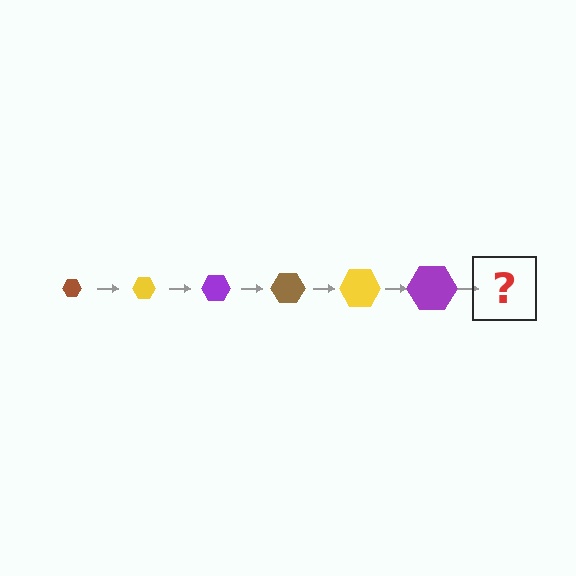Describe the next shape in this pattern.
It should be a brown hexagon, larger than the previous one.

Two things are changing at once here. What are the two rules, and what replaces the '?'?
The two rules are that the hexagon grows larger each step and the color cycles through brown, yellow, and purple. The '?' should be a brown hexagon, larger than the previous one.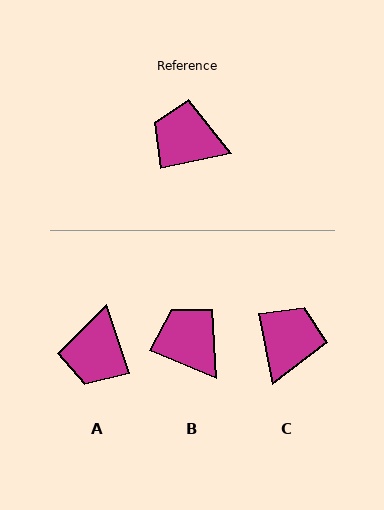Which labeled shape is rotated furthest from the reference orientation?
A, about 97 degrees away.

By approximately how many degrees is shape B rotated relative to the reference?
Approximately 35 degrees clockwise.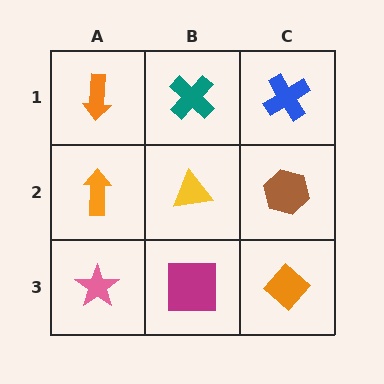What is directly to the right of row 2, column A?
A yellow triangle.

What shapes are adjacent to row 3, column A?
An orange arrow (row 2, column A), a magenta square (row 3, column B).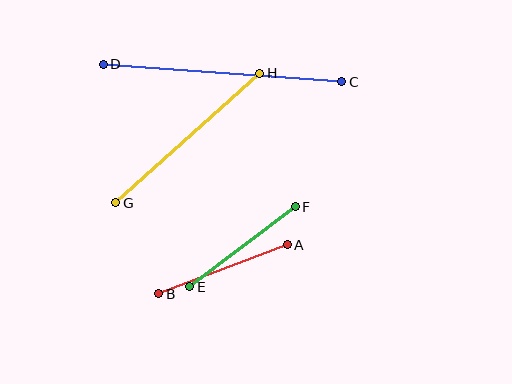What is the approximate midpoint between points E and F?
The midpoint is at approximately (242, 247) pixels.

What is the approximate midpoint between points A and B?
The midpoint is at approximately (223, 269) pixels.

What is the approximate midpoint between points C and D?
The midpoint is at approximately (222, 73) pixels.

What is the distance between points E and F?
The distance is approximately 133 pixels.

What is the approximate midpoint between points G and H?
The midpoint is at approximately (188, 138) pixels.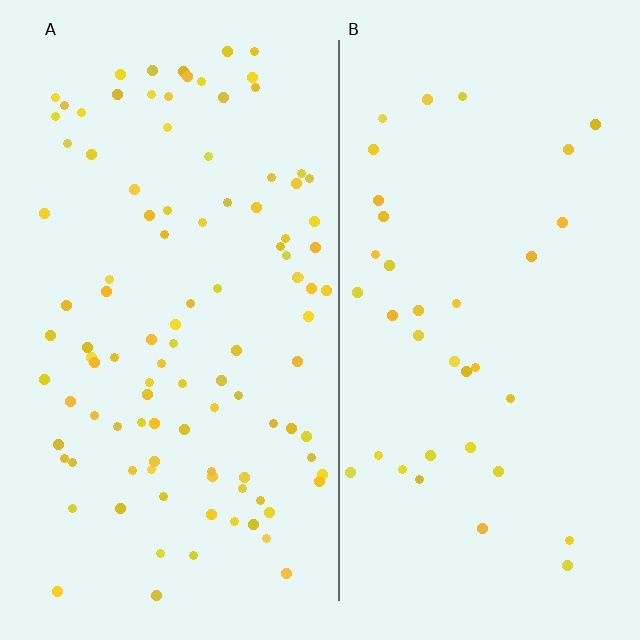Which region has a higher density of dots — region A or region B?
A (the left).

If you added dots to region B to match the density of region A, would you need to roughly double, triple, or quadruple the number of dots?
Approximately triple.